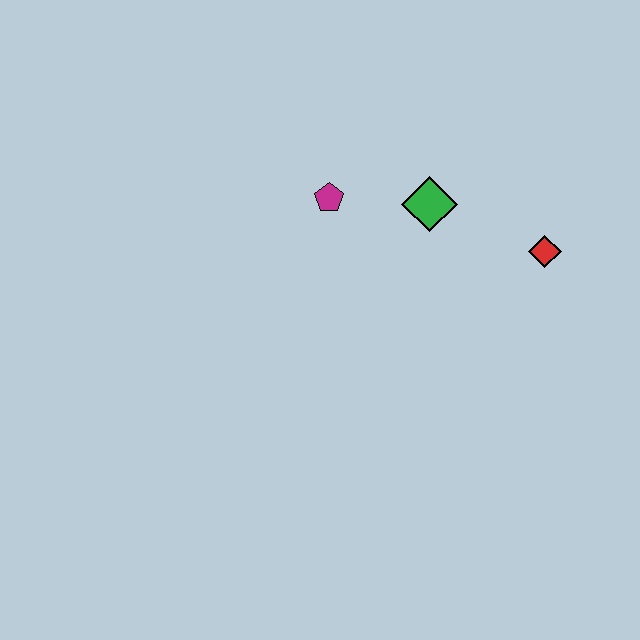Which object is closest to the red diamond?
The green diamond is closest to the red diamond.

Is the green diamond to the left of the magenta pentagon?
No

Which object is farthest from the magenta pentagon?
The red diamond is farthest from the magenta pentagon.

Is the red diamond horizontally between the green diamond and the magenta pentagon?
No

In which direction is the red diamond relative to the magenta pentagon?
The red diamond is to the right of the magenta pentagon.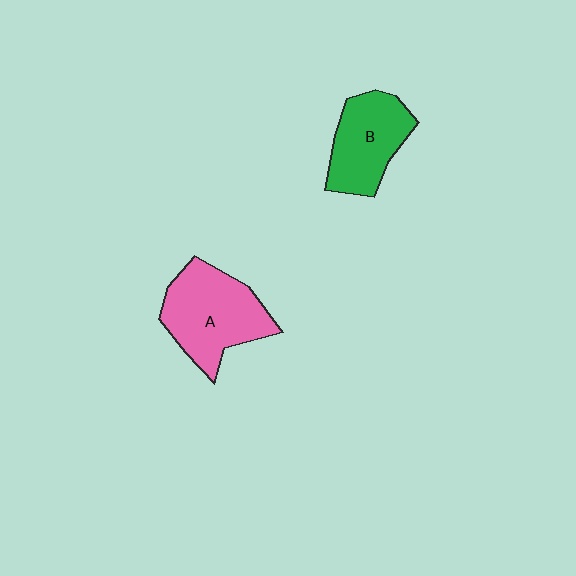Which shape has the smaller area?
Shape B (green).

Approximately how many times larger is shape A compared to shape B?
Approximately 1.3 times.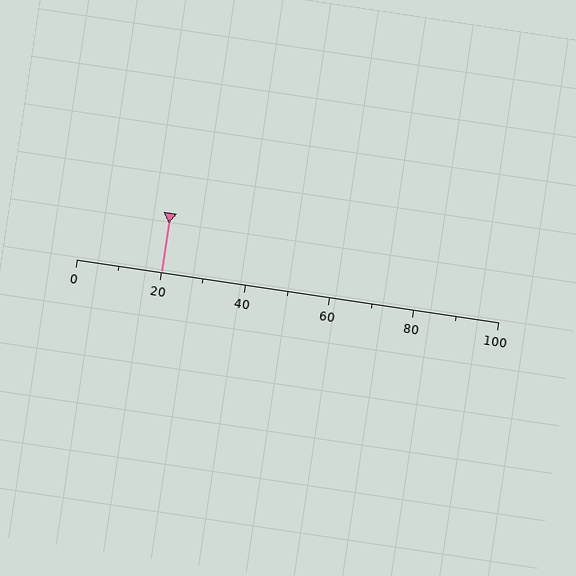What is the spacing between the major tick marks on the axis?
The major ticks are spaced 20 apart.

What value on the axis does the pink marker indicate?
The marker indicates approximately 20.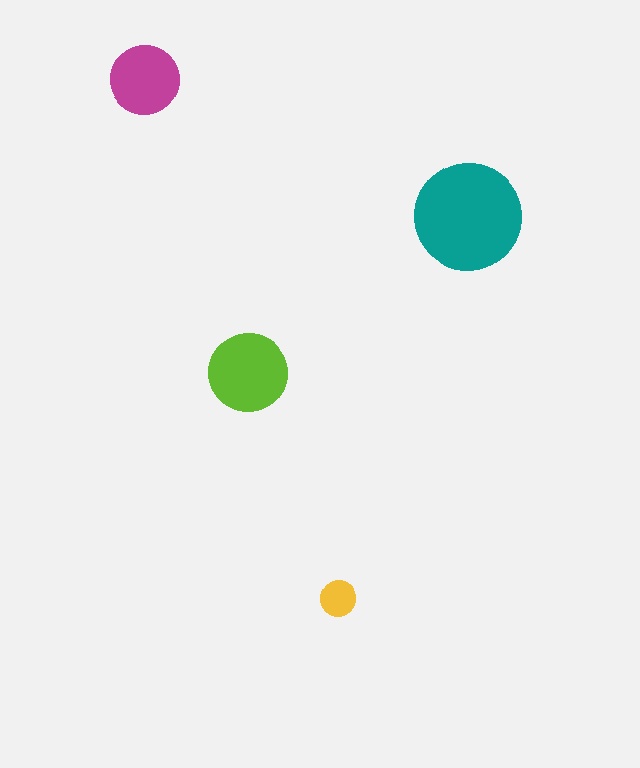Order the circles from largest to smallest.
the teal one, the lime one, the magenta one, the yellow one.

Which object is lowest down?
The yellow circle is bottommost.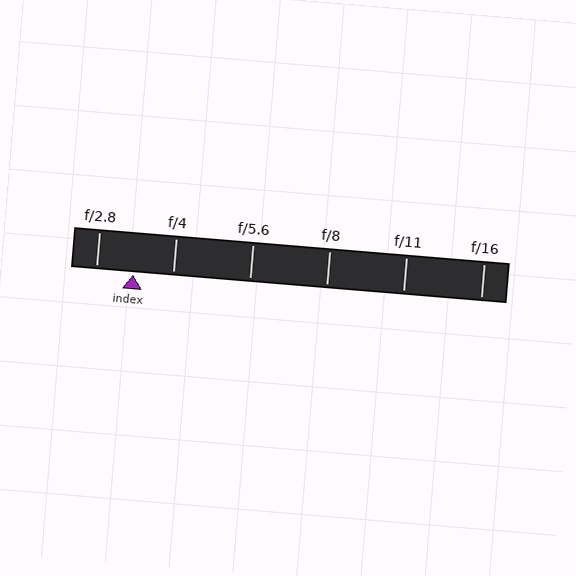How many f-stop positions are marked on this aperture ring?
There are 6 f-stop positions marked.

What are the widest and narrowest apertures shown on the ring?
The widest aperture shown is f/2.8 and the narrowest is f/16.